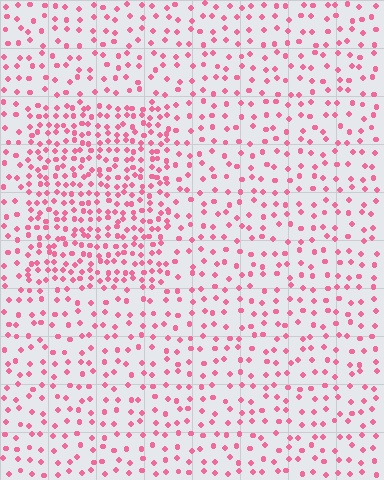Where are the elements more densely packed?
The elements are more densely packed inside the rectangle boundary.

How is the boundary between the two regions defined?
The boundary is defined by a change in element density (approximately 2.0x ratio). All elements are the same color, size, and shape.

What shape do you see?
I see a rectangle.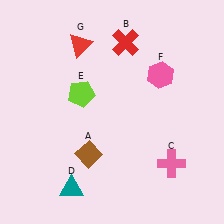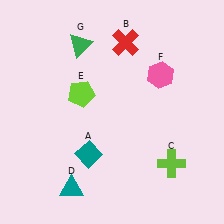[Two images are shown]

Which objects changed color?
A changed from brown to teal. C changed from pink to lime. G changed from red to green.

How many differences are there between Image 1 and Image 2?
There are 3 differences between the two images.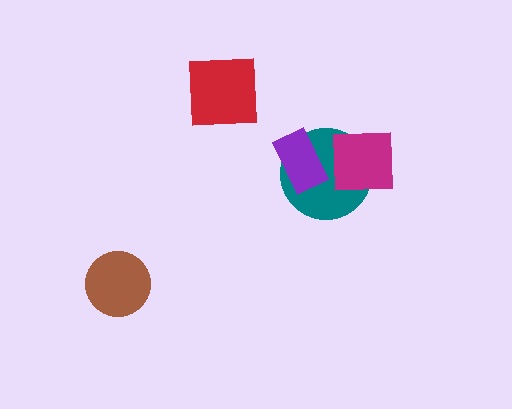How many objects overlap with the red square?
0 objects overlap with the red square.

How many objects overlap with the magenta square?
1 object overlaps with the magenta square.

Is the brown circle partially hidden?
No, no other shape covers it.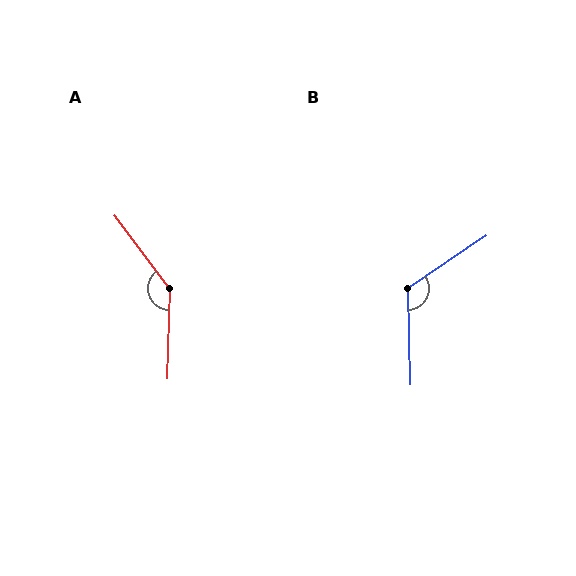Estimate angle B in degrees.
Approximately 123 degrees.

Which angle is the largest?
A, at approximately 141 degrees.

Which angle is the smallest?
B, at approximately 123 degrees.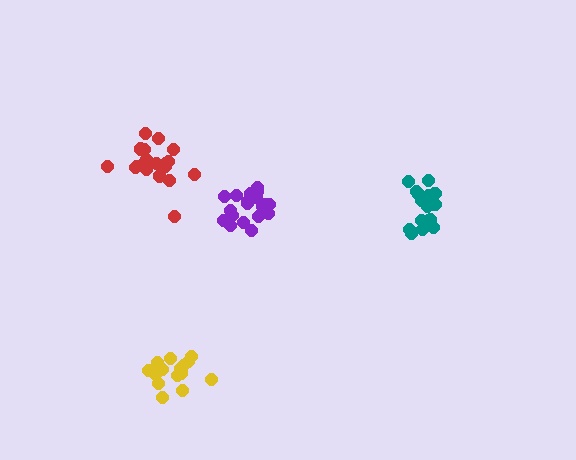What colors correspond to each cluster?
The clusters are colored: red, teal, yellow, purple.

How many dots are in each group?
Group 1: 20 dots, Group 2: 19 dots, Group 3: 17 dots, Group 4: 19 dots (75 total).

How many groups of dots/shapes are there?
There are 4 groups.